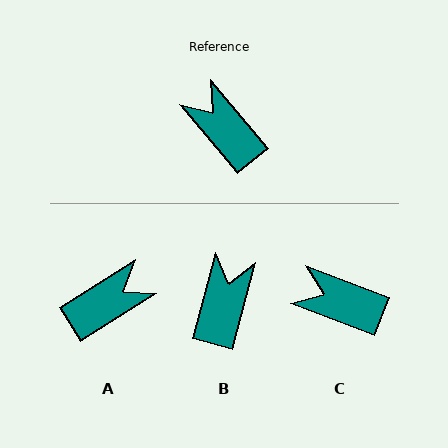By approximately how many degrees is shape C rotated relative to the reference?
Approximately 29 degrees counter-clockwise.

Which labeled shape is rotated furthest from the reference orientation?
A, about 98 degrees away.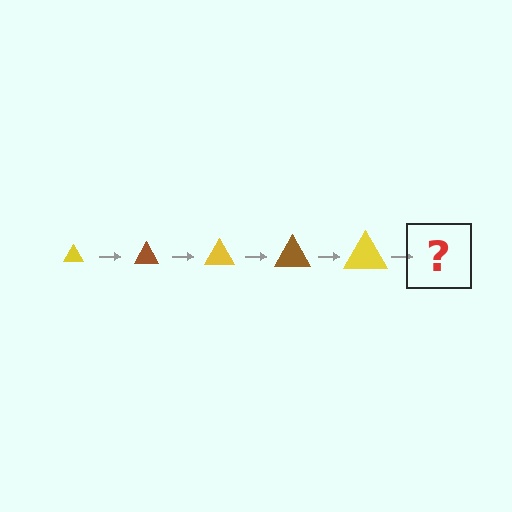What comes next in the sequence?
The next element should be a brown triangle, larger than the previous one.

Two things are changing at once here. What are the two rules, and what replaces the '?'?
The two rules are that the triangle grows larger each step and the color cycles through yellow and brown. The '?' should be a brown triangle, larger than the previous one.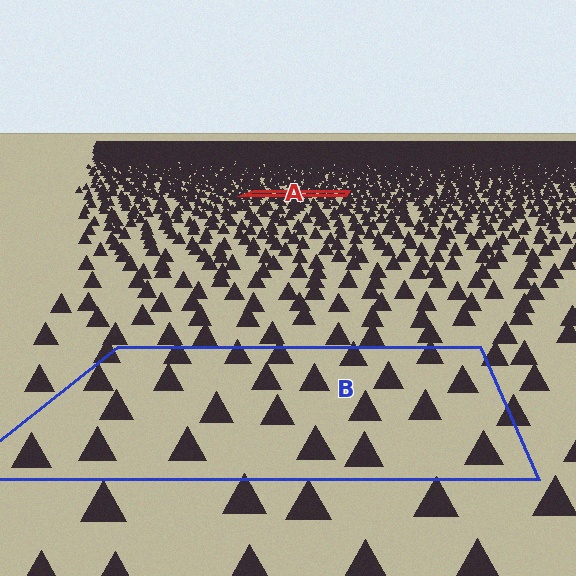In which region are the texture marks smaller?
The texture marks are smaller in region A, because it is farther away.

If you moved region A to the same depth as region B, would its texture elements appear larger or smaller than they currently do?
They would appear larger. At a closer depth, the same texture elements are projected at a bigger on-screen size.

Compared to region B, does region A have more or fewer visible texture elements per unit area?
Region A has more texture elements per unit area — they are packed more densely because it is farther away.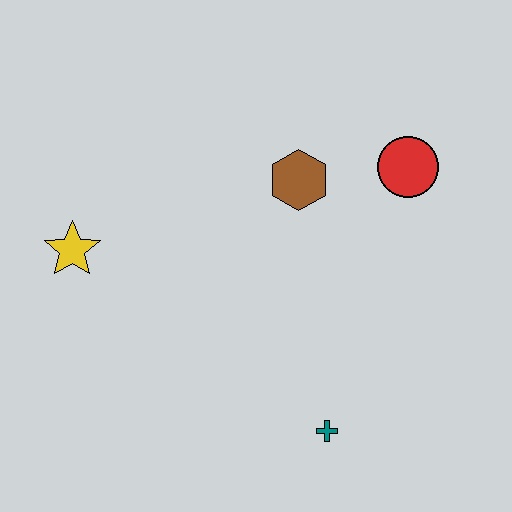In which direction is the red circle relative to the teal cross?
The red circle is above the teal cross.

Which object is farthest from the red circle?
The yellow star is farthest from the red circle.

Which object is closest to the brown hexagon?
The red circle is closest to the brown hexagon.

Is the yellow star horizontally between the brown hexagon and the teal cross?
No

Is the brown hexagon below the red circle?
Yes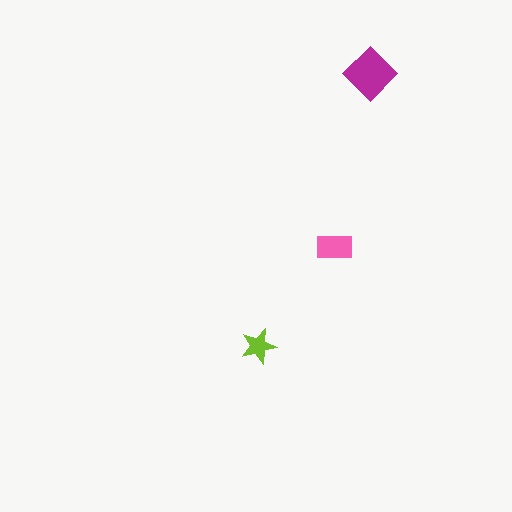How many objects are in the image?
There are 3 objects in the image.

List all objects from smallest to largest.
The lime star, the pink rectangle, the magenta diamond.